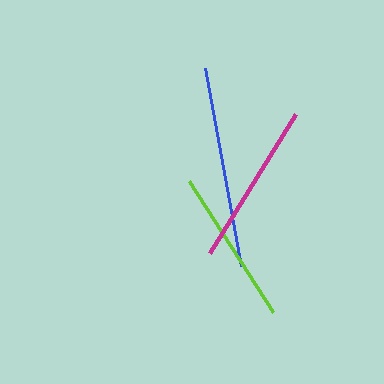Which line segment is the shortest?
The lime line is the shortest at approximately 155 pixels.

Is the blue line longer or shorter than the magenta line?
The blue line is longer than the magenta line.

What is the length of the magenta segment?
The magenta segment is approximately 163 pixels long.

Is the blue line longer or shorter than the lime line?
The blue line is longer than the lime line.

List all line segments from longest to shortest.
From longest to shortest: blue, magenta, lime.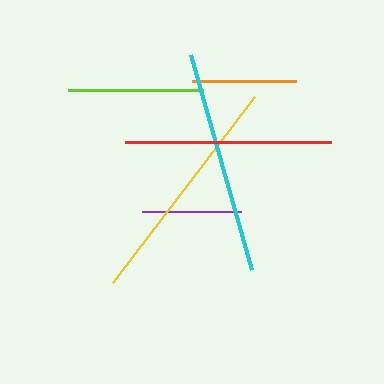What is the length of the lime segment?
The lime segment is approximately 136 pixels long.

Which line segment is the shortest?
The purple line is the shortest at approximately 99 pixels.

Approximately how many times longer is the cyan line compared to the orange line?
The cyan line is approximately 2.1 times the length of the orange line.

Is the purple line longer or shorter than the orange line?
The orange line is longer than the purple line.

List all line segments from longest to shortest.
From longest to shortest: yellow, cyan, red, lime, orange, purple.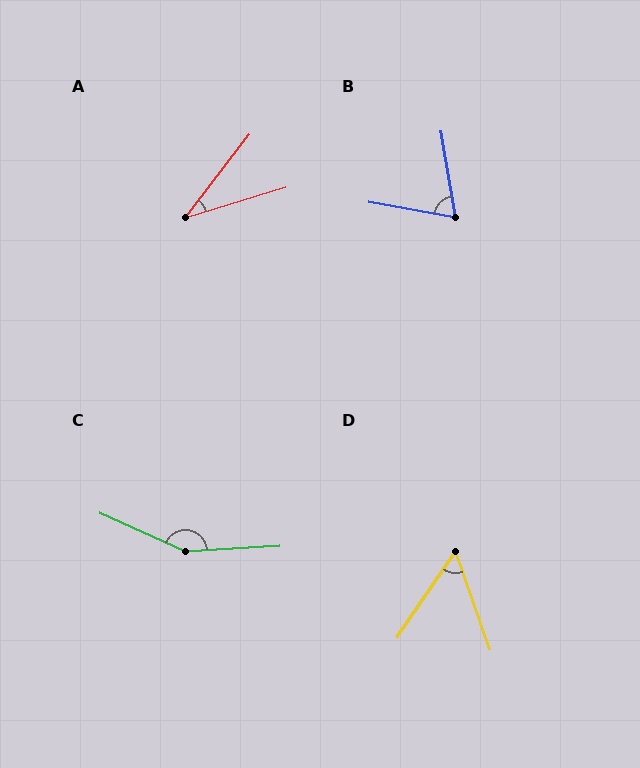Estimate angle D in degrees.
Approximately 53 degrees.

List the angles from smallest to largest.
A (35°), D (53°), B (70°), C (153°).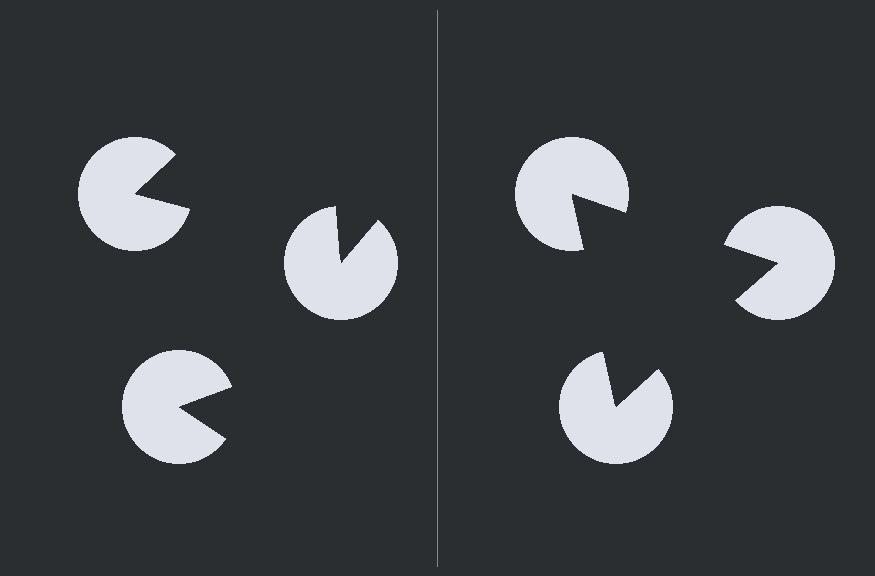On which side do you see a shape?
An illusory triangle appears on the right side. On the left side the wedge cuts are rotated, so no coherent shape forms.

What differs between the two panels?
The pac-man discs are positioned identically on both sides; only the wedge orientations differ. On the right they align to a triangle; on the left they are misaligned.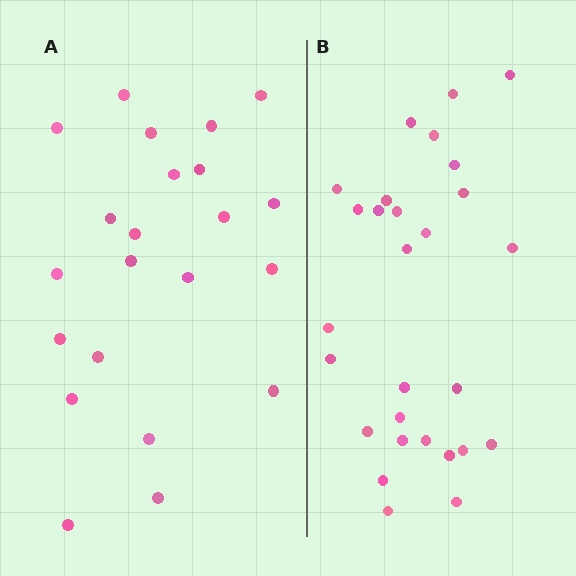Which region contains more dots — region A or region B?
Region B (the right region) has more dots.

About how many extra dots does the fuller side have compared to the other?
Region B has about 6 more dots than region A.